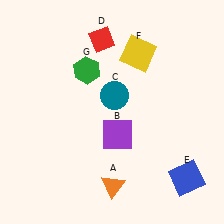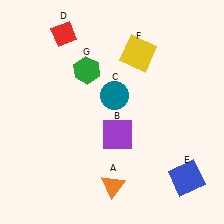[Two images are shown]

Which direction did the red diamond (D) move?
The red diamond (D) moved left.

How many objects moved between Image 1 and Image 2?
1 object moved between the two images.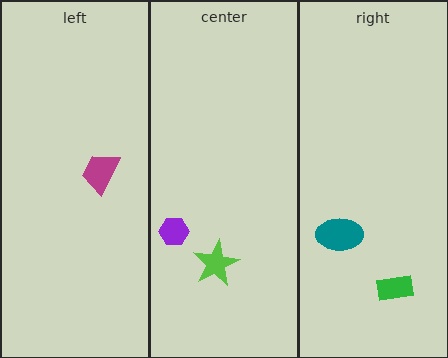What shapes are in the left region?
The magenta trapezoid.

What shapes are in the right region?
The teal ellipse, the green rectangle.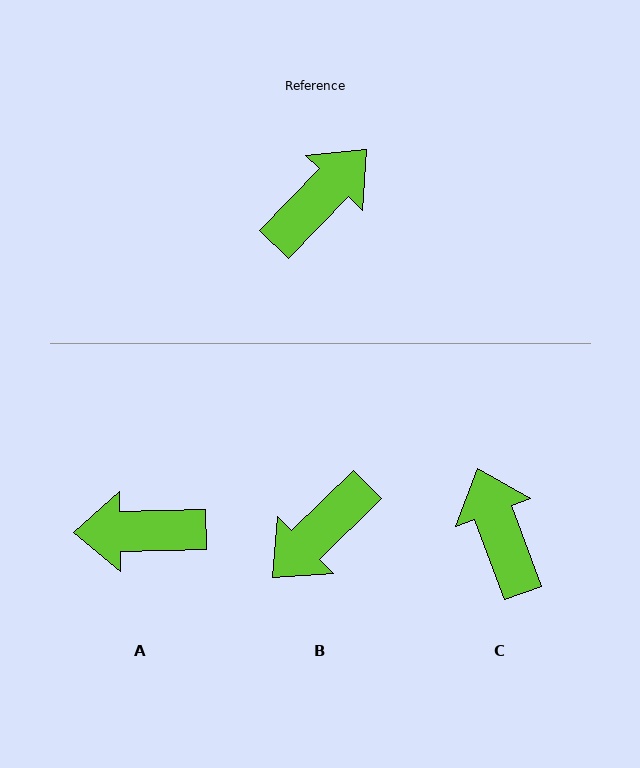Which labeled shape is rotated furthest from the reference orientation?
B, about 179 degrees away.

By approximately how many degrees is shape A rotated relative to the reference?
Approximately 135 degrees counter-clockwise.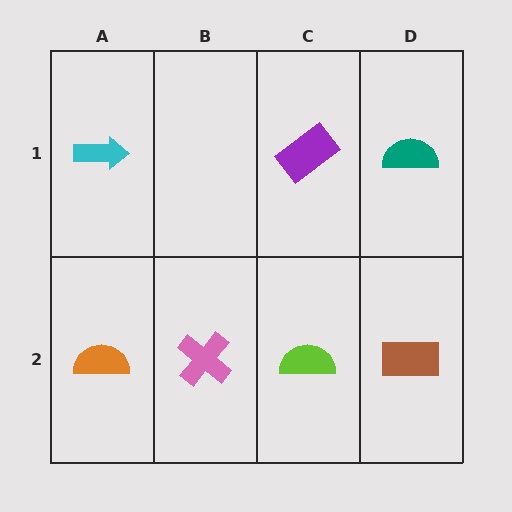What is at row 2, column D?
A brown rectangle.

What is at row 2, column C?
A lime semicircle.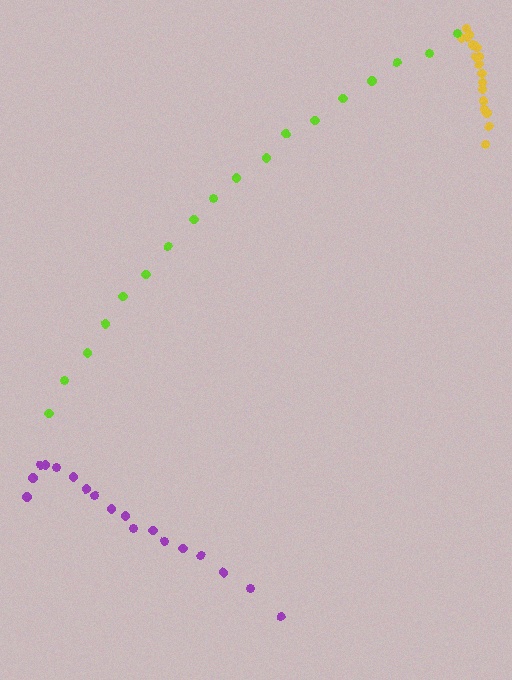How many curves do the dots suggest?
There are 3 distinct paths.